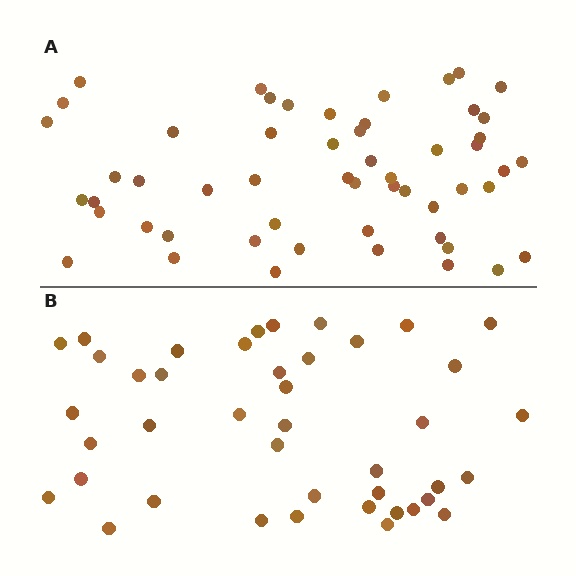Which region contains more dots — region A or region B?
Region A (the top region) has more dots.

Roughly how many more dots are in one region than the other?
Region A has roughly 12 or so more dots than region B.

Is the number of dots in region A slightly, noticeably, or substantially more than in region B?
Region A has noticeably more, but not dramatically so. The ratio is roughly 1.3 to 1.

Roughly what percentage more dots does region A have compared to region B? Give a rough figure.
About 30% more.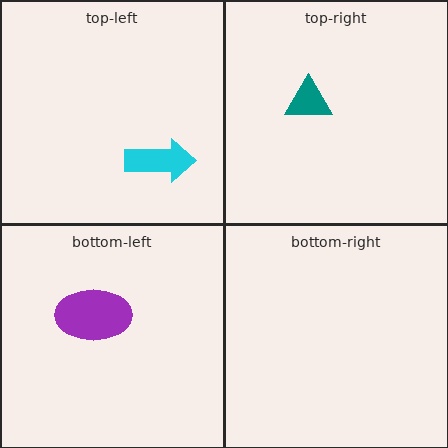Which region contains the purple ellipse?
The bottom-left region.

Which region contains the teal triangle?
The top-right region.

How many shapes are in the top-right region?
1.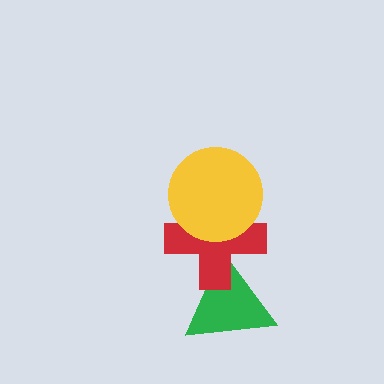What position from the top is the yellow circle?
The yellow circle is 1st from the top.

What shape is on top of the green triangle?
The red cross is on top of the green triangle.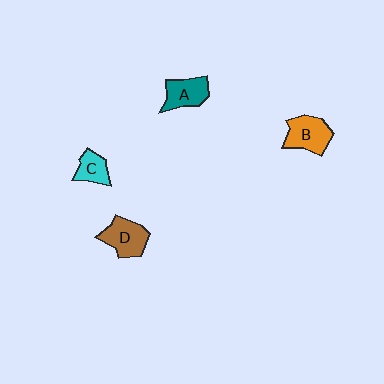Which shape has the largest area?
Shape B (orange).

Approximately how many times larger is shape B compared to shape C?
Approximately 1.6 times.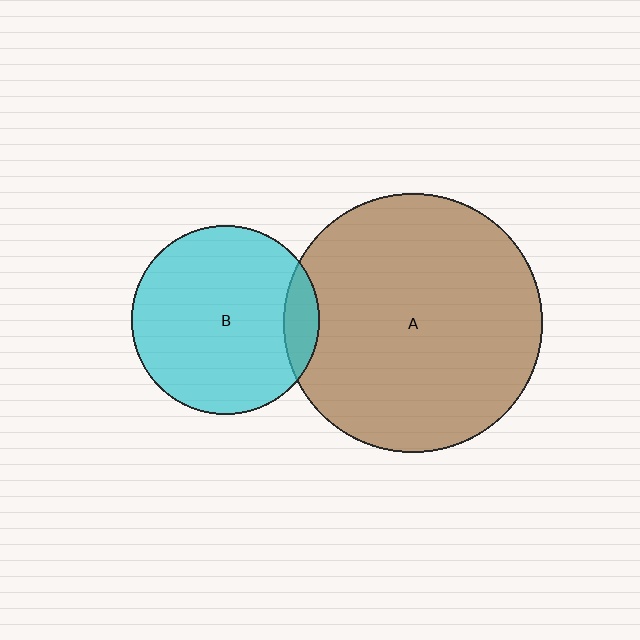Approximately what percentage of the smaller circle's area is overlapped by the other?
Approximately 10%.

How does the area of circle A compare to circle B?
Approximately 1.9 times.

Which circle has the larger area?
Circle A (brown).